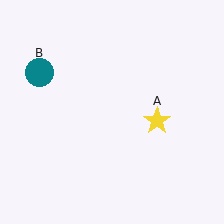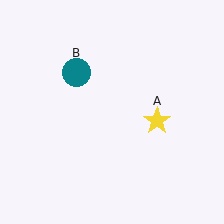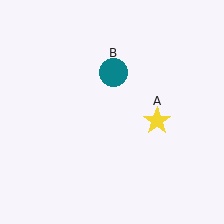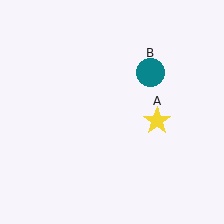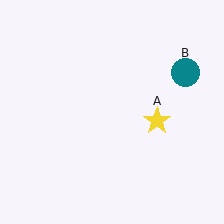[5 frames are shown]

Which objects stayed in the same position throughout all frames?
Yellow star (object A) remained stationary.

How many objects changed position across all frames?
1 object changed position: teal circle (object B).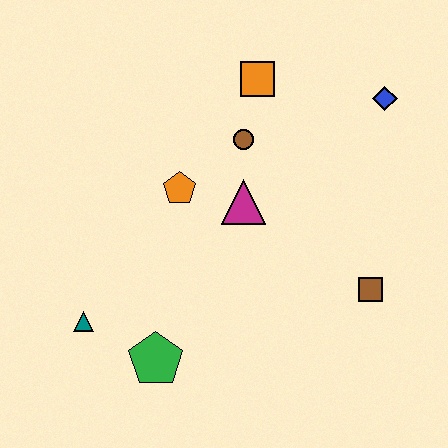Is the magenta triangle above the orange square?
No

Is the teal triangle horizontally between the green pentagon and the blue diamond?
No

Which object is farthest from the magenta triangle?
The teal triangle is farthest from the magenta triangle.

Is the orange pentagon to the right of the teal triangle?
Yes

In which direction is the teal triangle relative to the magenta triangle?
The teal triangle is to the left of the magenta triangle.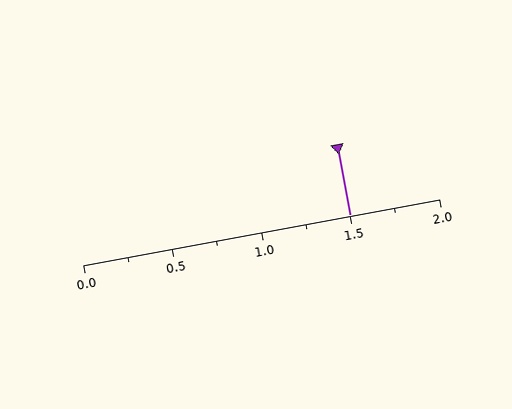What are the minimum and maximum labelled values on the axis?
The axis runs from 0.0 to 2.0.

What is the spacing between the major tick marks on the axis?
The major ticks are spaced 0.5 apart.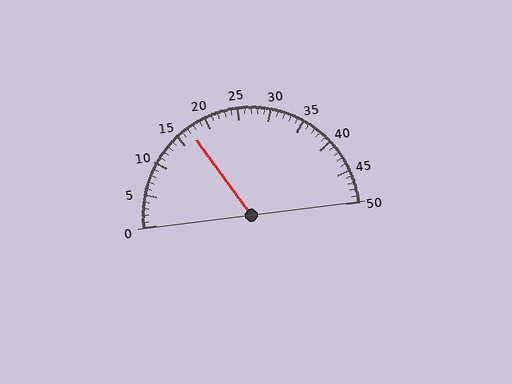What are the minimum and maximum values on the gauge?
The gauge ranges from 0 to 50.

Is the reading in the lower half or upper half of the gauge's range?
The reading is in the lower half of the range (0 to 50).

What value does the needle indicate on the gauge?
The needle indicates approximately 17.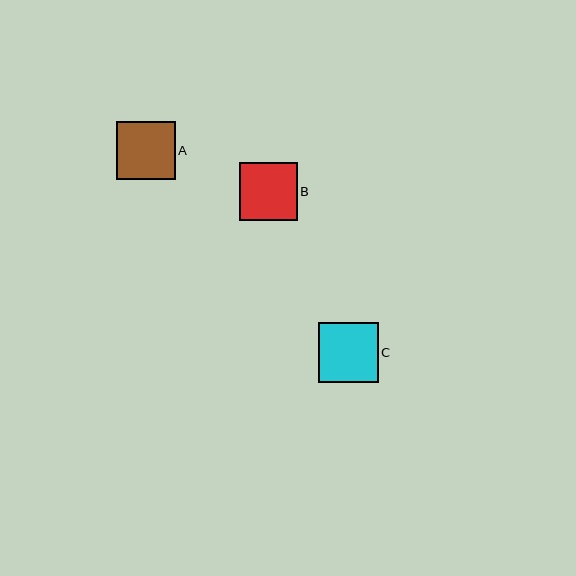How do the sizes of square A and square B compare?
Square A and square B are approximately the same size.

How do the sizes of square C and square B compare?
Square C and square B are approximately the same size.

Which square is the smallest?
Square B is the smallest with a size of approximately 57 pixels.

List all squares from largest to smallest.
From largest to smallest: C, A, B.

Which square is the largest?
Square C is the largest with a size of approximately 60 pixels.